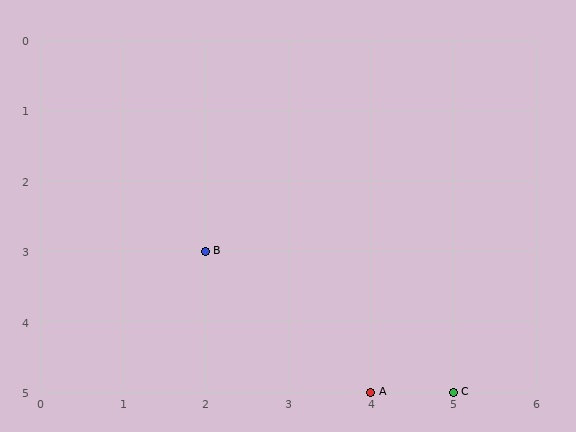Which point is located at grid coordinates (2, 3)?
Point B is at (2, 3).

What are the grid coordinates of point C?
Point C is at grid coordinates (5, 5).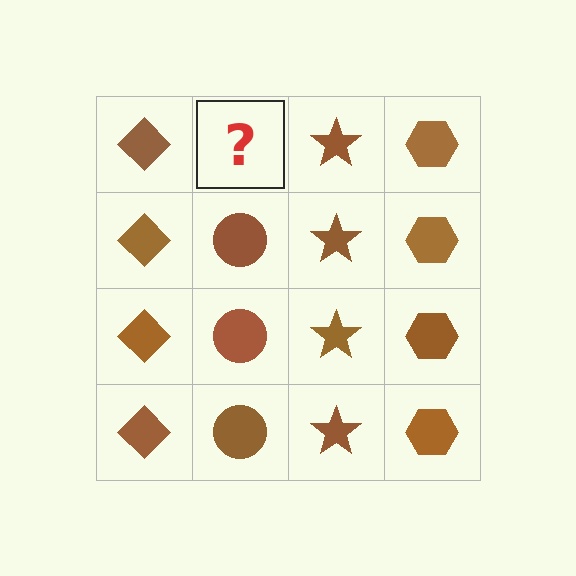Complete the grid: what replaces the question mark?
The question mark should be replaced with a brown circle.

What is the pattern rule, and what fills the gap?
The rule is that each column has a consistent shape. The gap should be filled with a brown circle.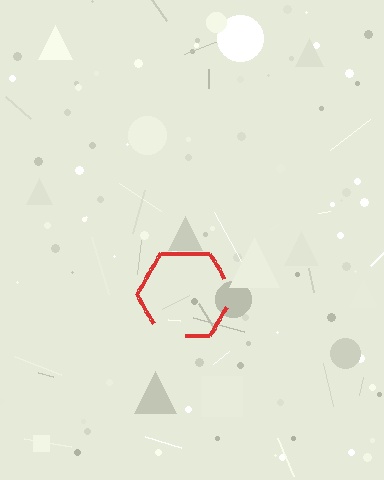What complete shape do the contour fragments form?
The contour fragments form a hexagon.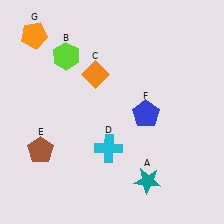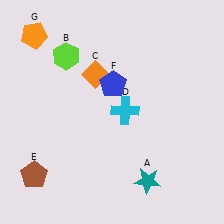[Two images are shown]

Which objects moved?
The objects that moved are: the cyan cross (D), the brown pentagon (E), the blue pentagon (F).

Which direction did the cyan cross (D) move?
The cyan cross (D) moved up.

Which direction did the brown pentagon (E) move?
The brown pentagon (E) moved down.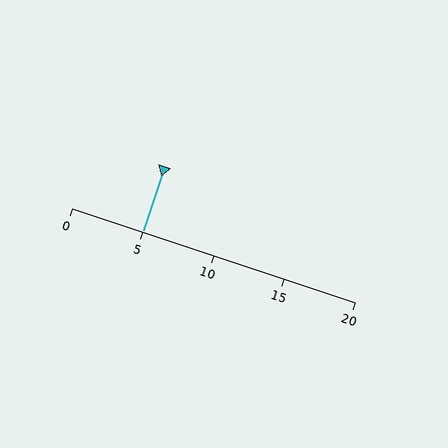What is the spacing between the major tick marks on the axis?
The major ticks are spaced 5 apart.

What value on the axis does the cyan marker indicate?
The marker indicates approximately 5.